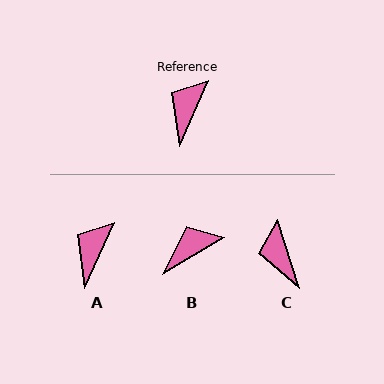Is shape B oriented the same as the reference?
No, it is off by about 35 degrees.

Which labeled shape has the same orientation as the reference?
A.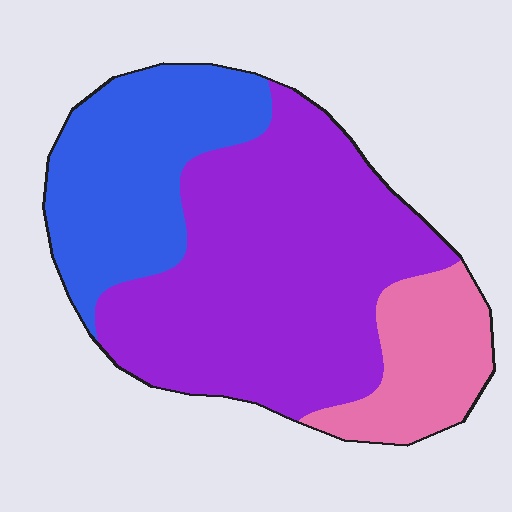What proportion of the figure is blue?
Blue takes up about one quarter (1/4) of the figure.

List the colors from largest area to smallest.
From largest to smallest: purple, blue, pink.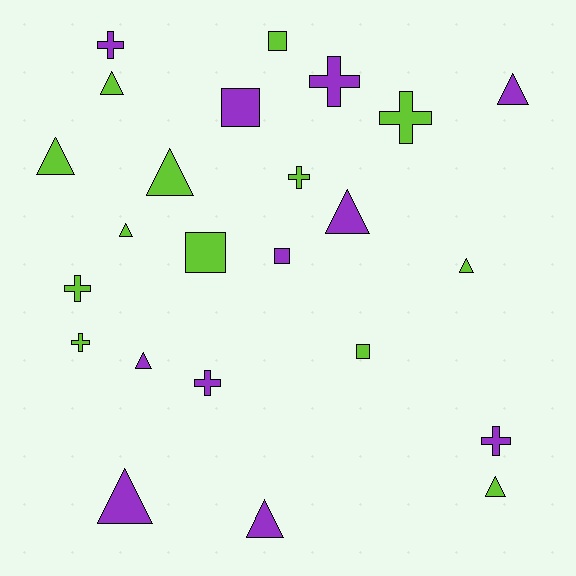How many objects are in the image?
There are 24 objects.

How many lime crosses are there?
There are 4 lime crosses.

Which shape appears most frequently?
Triangle, with 11 objects.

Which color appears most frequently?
Lime, with 13 objects.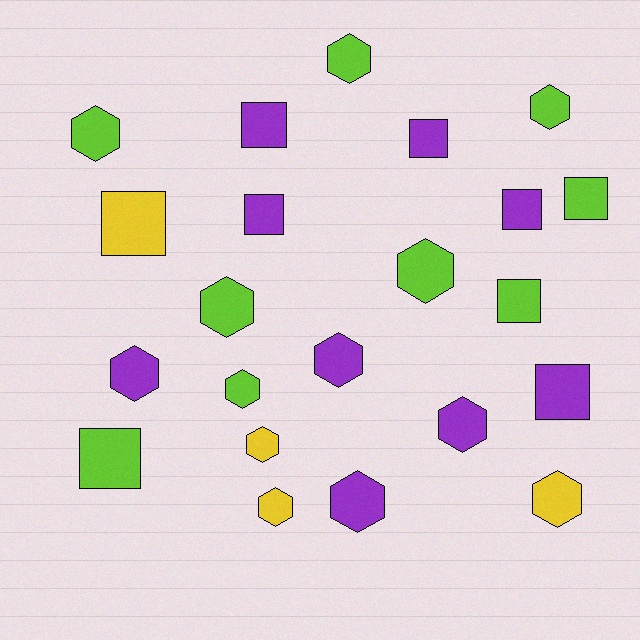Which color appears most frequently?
Purple, with 9 objects.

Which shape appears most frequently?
Hexagon, with 13 objects.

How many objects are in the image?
There are 22 objects.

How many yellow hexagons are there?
There are 3 yellow hexagons.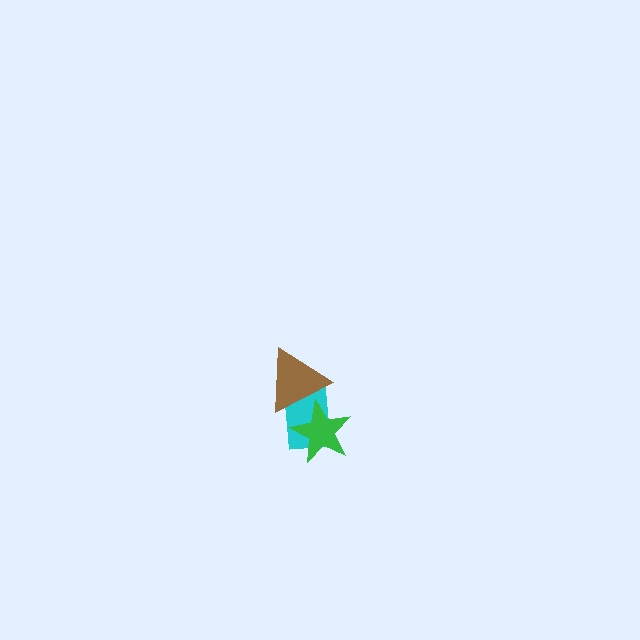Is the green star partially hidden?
Yes, it is partially covered by another shape.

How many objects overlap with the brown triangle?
2 objects overlap with the brown triangle.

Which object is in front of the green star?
The brown triangle is in front of the green star.